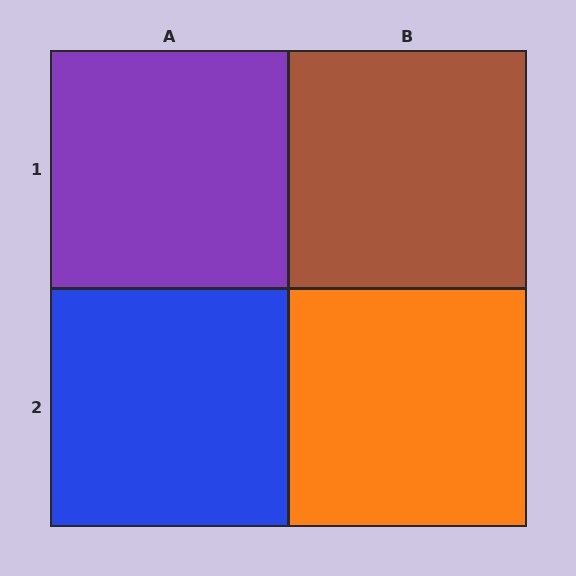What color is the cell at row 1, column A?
Purple.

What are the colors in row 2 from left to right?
Blue, orange.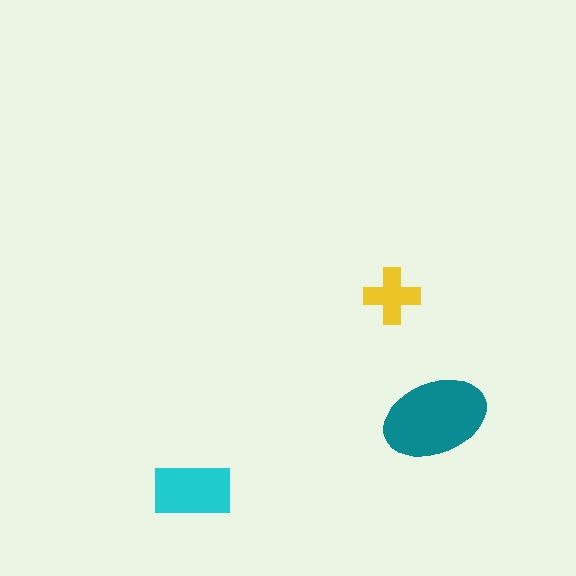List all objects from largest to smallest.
The teal ellipse, the cyan rectangle, the yellow cross.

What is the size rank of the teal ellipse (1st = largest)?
1st.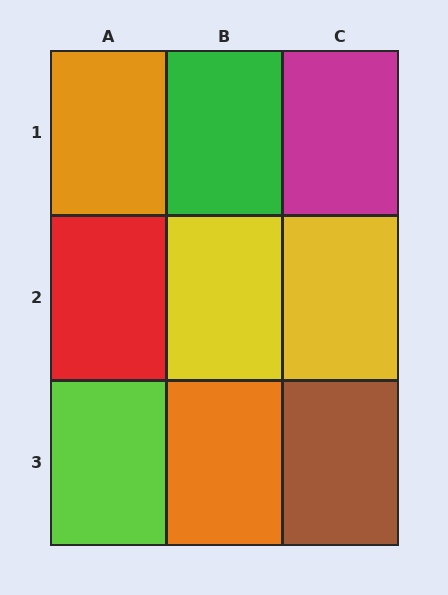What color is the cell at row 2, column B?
Yellow.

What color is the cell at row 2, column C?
Yellow.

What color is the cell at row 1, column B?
Green.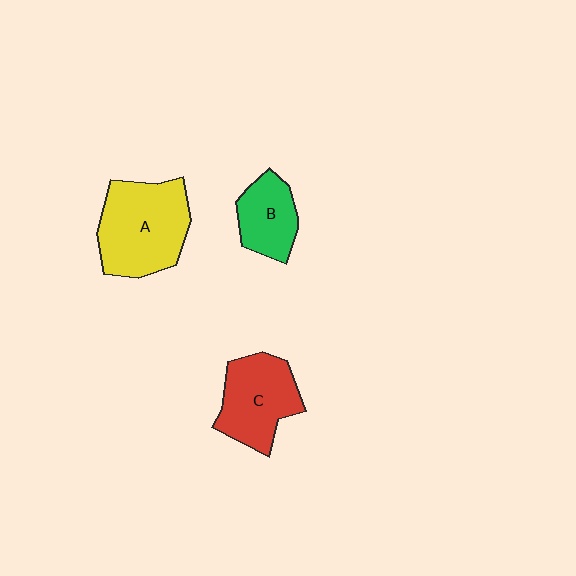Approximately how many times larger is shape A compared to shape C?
Approximately 1.3 times.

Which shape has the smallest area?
Shape B (green).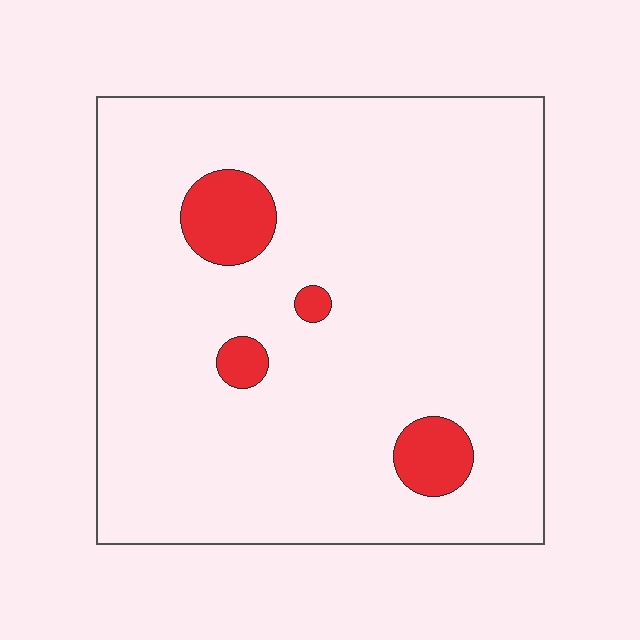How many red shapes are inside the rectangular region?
4.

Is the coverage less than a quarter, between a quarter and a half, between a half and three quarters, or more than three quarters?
Less than a quarter.